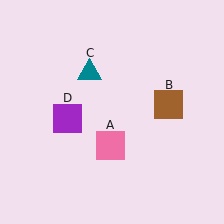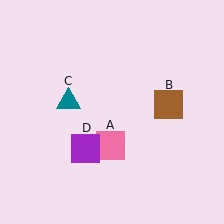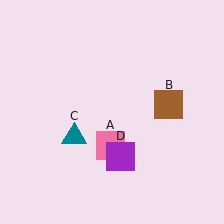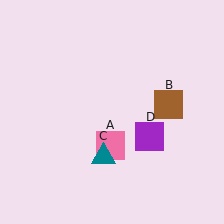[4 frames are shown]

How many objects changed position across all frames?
2 objects changed position: teal triangle (object C), purple square (object D).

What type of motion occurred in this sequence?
The teal triangle (object C), purple square (object D) rotated counterclockwise around the center of the scene.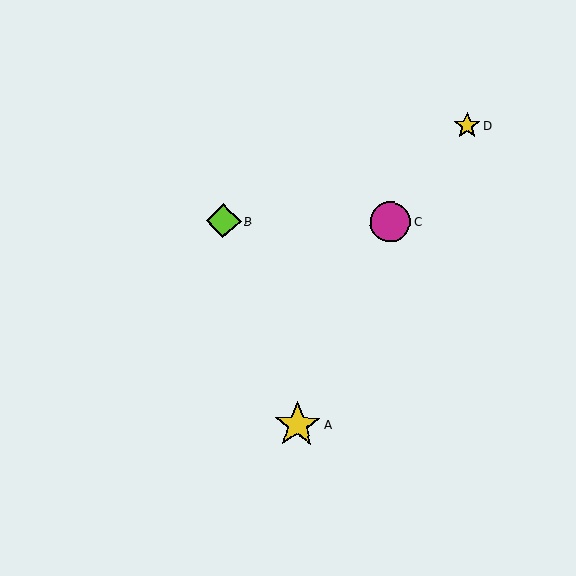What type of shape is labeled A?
Shape A is a yellow star.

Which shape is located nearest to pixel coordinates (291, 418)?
The yellow star (labeled A) at (297, 425) is nearest to that location.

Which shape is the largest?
The yellow star (labeled A) is the largest.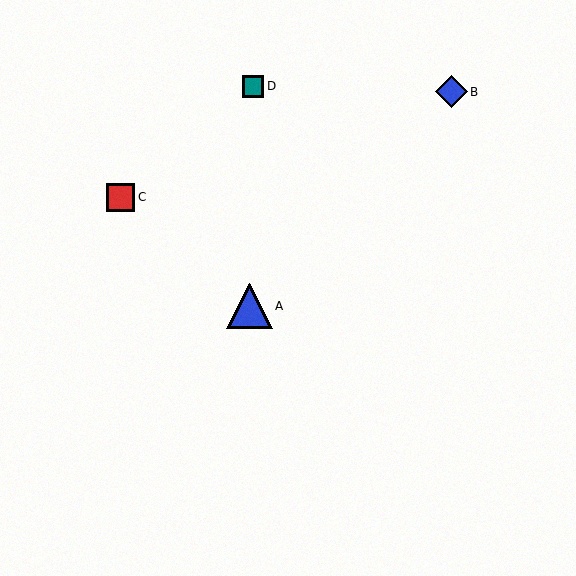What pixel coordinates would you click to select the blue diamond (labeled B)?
Click at (451, 92) to select the blue diamond B.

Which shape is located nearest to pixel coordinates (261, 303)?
The blue triangle (labeled A) at (249, 306) is nearest to that location.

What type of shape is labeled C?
Shape C is a red square.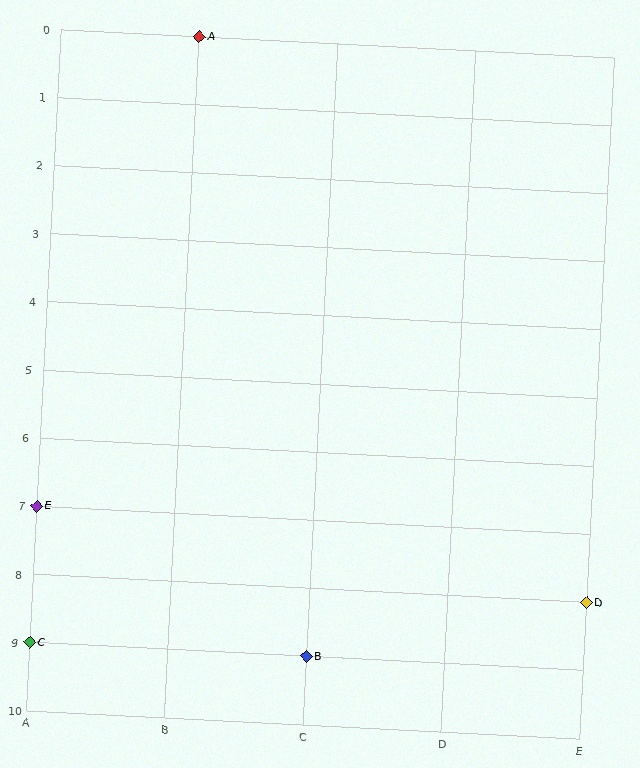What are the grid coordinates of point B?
Point B is at grid coordinates (C, 9).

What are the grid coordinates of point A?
Point A is at grid coordinates (B, 0).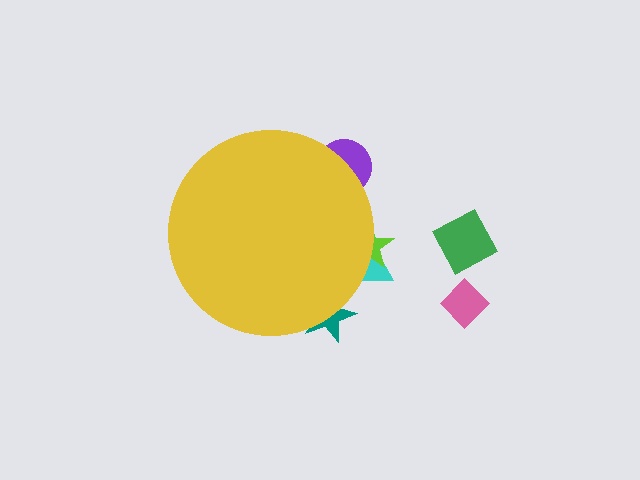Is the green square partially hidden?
No, the green square is fully visible.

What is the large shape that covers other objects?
A yellow circle.